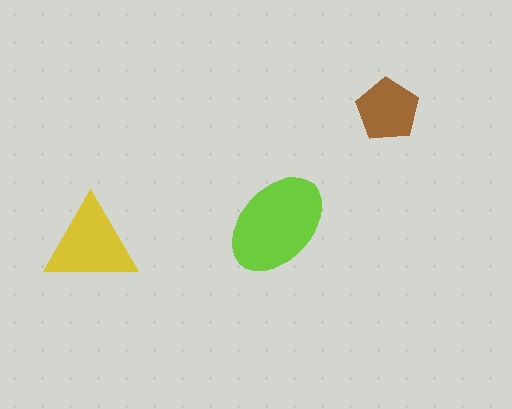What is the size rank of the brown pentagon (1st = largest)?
3rd.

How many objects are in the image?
There are 3 objects in the image.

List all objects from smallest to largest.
The brown pentagon, the yellow triangle, the lime ellipse.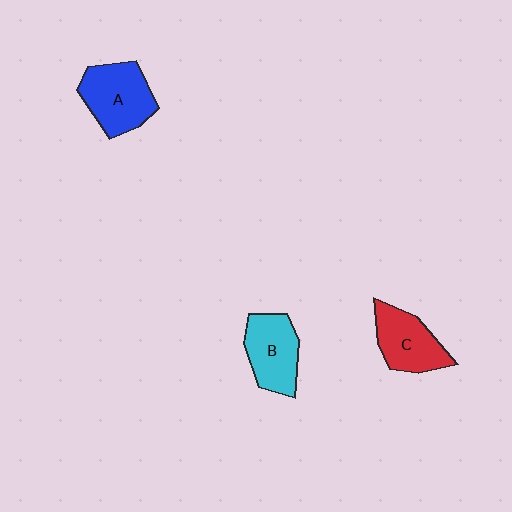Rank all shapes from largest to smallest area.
From largest to smallest: A (blue), B (cyan), C (red).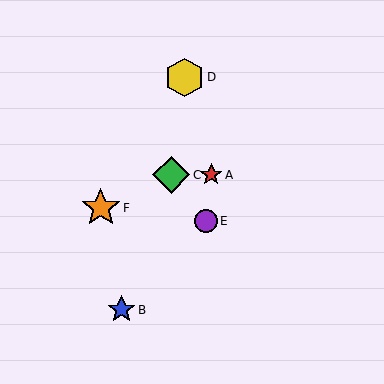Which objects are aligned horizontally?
Objects A, C are aligned horizontally.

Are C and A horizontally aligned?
Yes, both are at y≈175.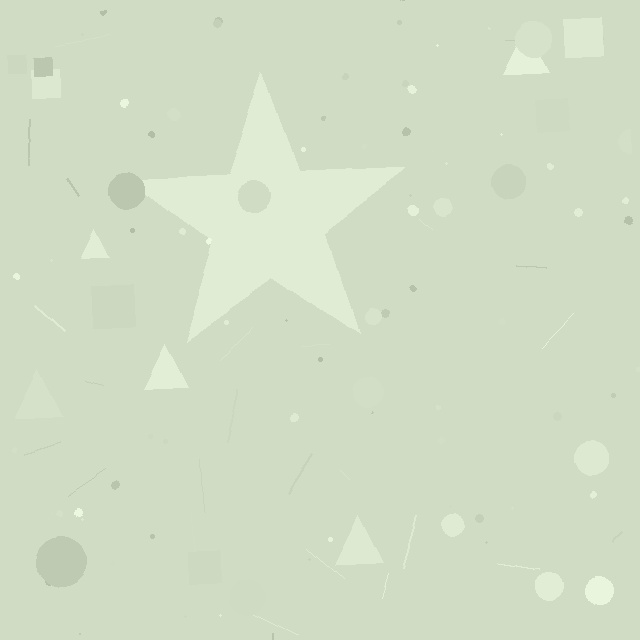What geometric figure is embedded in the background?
A star is embedded in the background.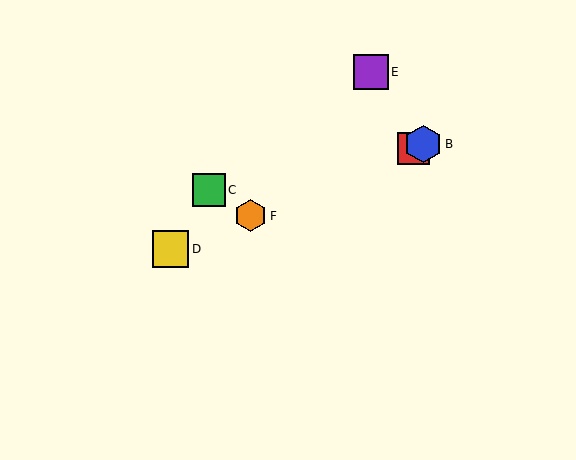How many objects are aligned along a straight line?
4 objects (A, B, D, F) are aligned along a straight line.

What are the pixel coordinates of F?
Object F is at (251, 216).